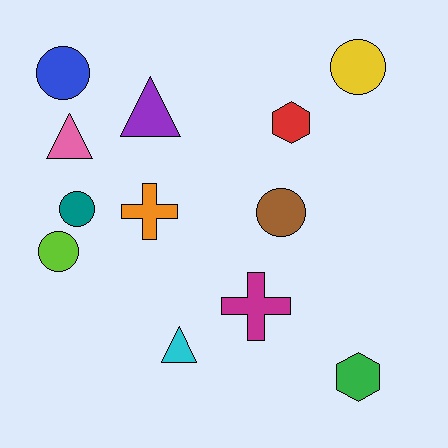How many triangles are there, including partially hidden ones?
There are 3 triangles.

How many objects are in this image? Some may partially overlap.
There are 12 objects.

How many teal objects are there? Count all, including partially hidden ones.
There is 1 teal object.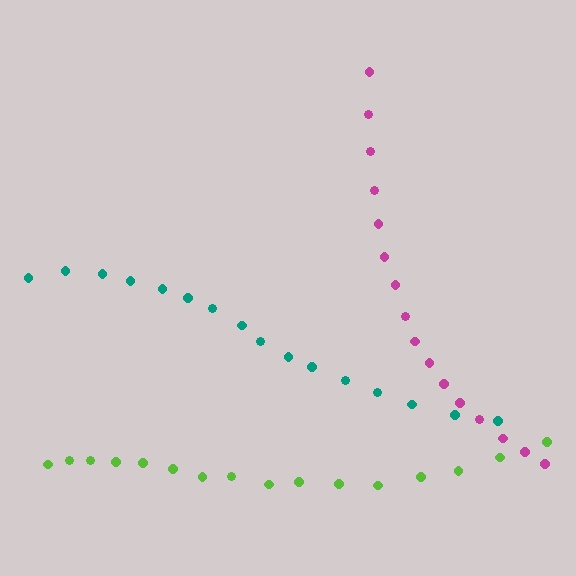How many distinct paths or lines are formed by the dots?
There are 3 distinct paths.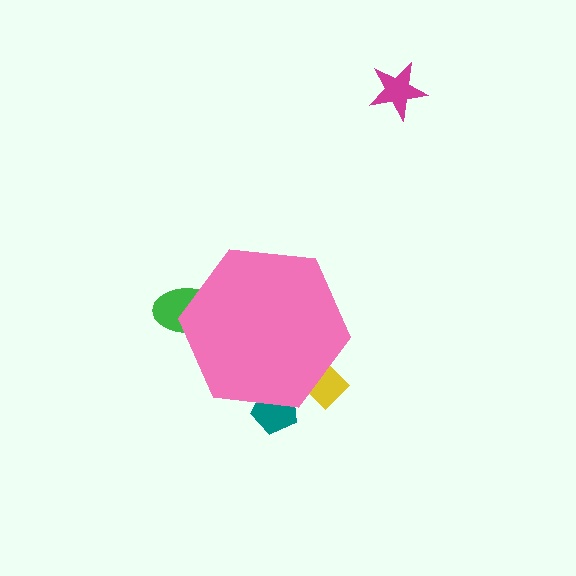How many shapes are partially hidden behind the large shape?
3 shapes are partially hidden.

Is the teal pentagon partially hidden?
Yes, the teal pentagon is partially hidden behind the pink hexagon.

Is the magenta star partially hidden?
No, the magenta star is fully visible.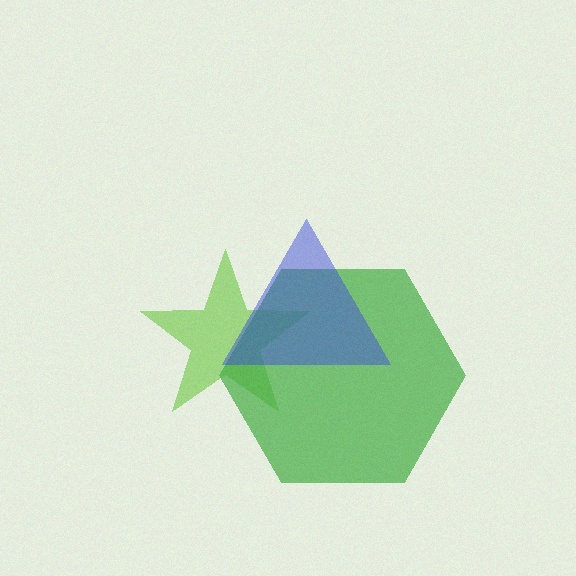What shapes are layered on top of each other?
The layered shapes are: a lime star, a green hexagon, a blue triangle.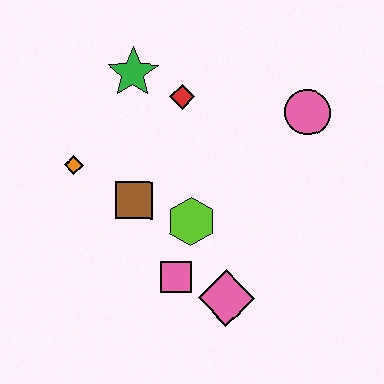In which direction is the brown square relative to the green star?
The brown square is below the green star.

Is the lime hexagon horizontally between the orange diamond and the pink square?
No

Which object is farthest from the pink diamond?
The green star is farthest from the pink diamond.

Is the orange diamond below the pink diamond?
No